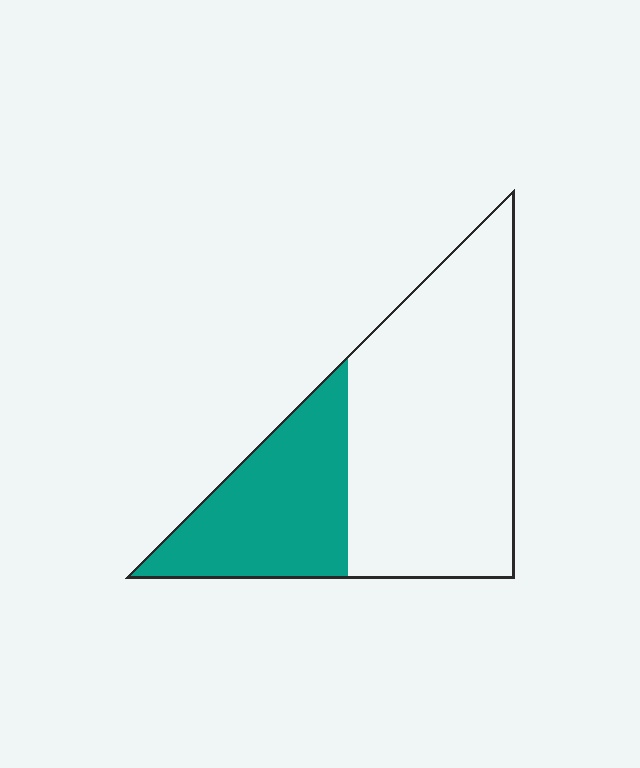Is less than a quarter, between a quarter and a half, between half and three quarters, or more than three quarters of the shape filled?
Between a quarter and a half.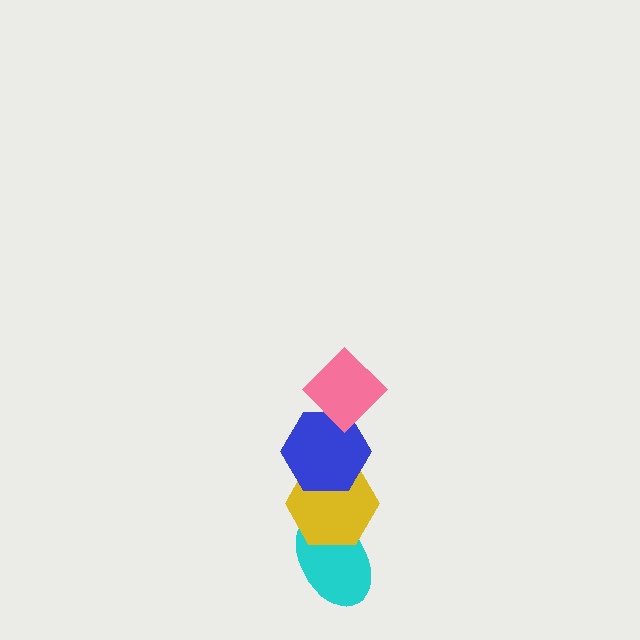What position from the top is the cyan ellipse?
The cyan ellipse is 4th from the top.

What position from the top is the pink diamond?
The pink diamond is 1st from the top.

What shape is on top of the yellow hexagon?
The blue hexagon is on top of the yellow hexagon.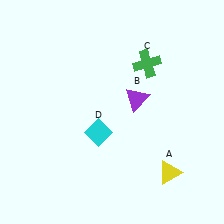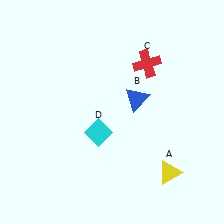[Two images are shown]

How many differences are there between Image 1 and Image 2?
There are 2 differences between the two images.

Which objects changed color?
B changed from purple to blue. C changed from green to red.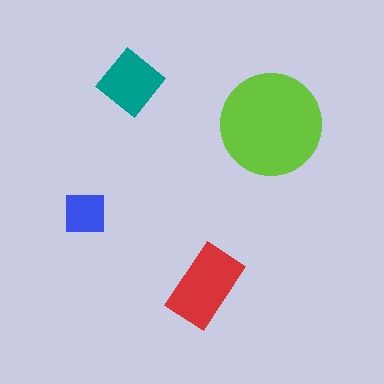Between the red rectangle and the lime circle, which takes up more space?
The lime circle.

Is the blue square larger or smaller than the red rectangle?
Smaller.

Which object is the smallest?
The blue square.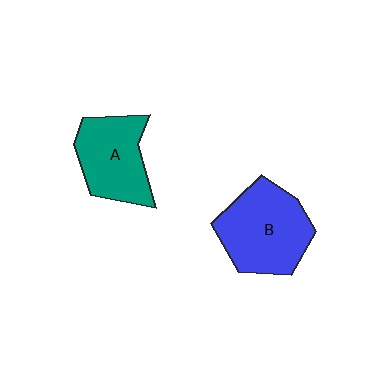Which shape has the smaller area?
Shape A (teal).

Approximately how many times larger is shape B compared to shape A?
Approximately 1.2 times.